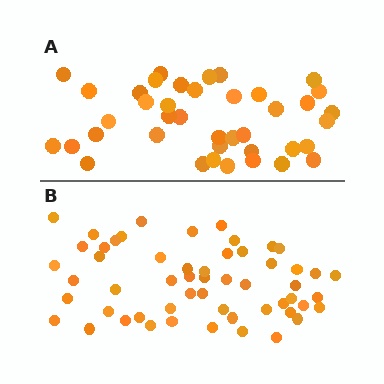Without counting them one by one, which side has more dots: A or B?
Region B (the bottom region) has more dots.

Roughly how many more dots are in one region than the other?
Region B has approximately 15 more dots than region A.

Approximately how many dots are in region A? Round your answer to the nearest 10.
About 40 dots.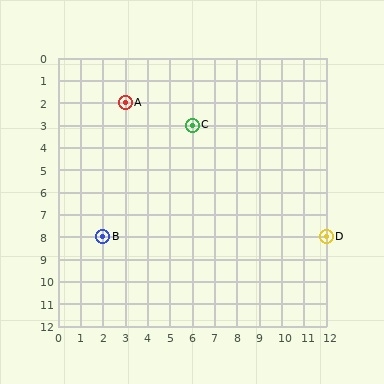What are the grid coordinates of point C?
Point C is at grid coordinates (6, 3).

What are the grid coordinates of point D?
Point D is at grid coordinates (12, 8).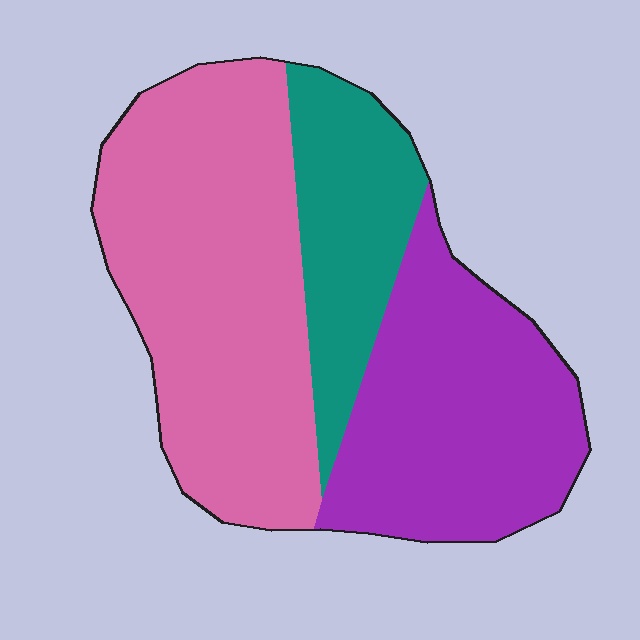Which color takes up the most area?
Pink, at roughly 45%.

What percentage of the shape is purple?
Purple covers around 35% of the shape.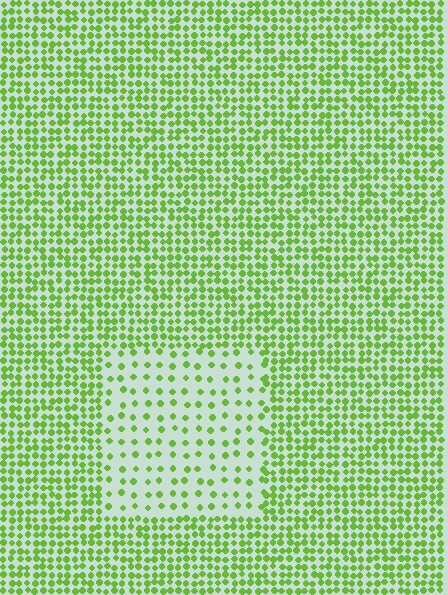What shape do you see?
I see a rectangle.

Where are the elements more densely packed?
The elements are more densely packed outside the rectangle boundary.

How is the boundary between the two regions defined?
The boundary is defined by a change in element density (approximately 2.6x ratio). All elements are the same color, size, and shape.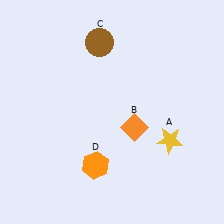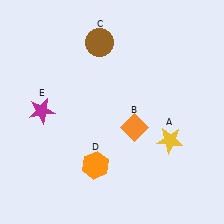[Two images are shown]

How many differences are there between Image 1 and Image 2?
There is 1 difference between the two images.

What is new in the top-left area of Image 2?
A magenta star (E) was added in the top-left area of Image 2.